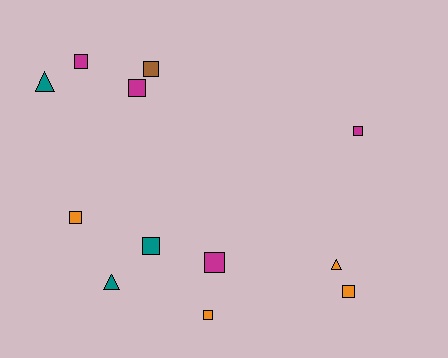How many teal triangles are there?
There are 2 teal triangles.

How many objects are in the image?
There are 12 objects.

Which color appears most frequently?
Orange, with 4 objects.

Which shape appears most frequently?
Square, with 9 objects.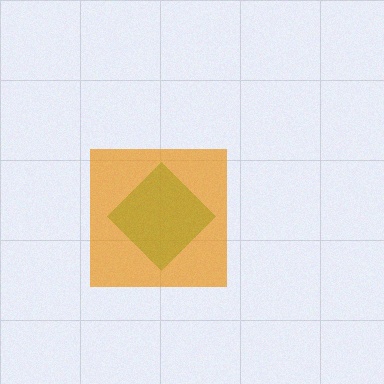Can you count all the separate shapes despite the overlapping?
Yes, there are 2 separate shapes.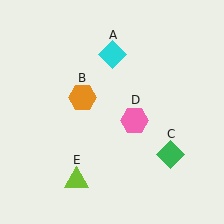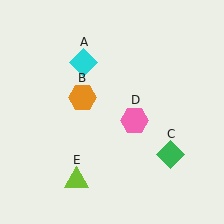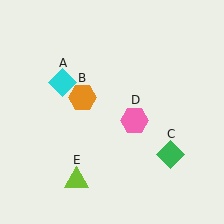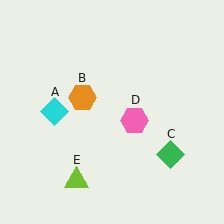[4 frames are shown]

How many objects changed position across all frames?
1 object changed position: cyan diamond (object A).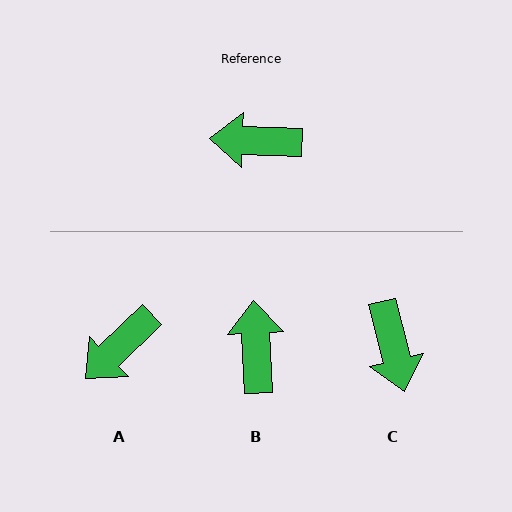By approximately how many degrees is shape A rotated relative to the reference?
Approximately 46 degrees counter-clockwise.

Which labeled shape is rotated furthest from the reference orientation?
C, about 106 degrees away.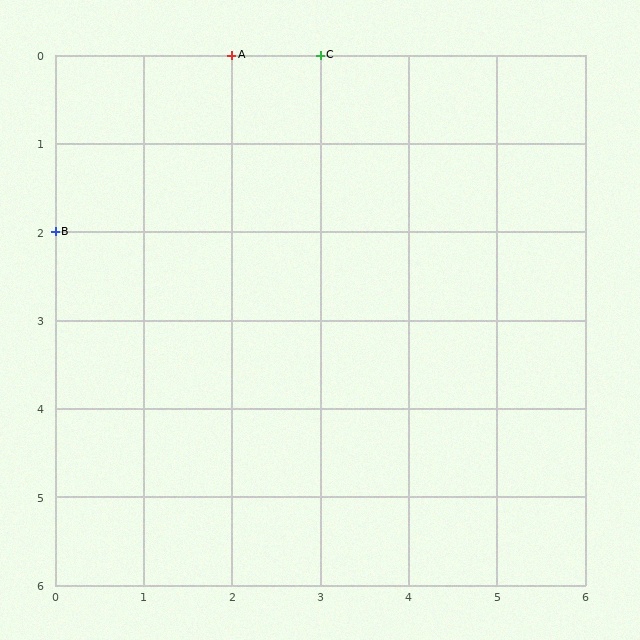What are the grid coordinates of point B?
Point B is at grid coordinates (0, 2).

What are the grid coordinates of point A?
Point A is at grid coordinates (2, 0).